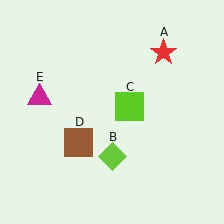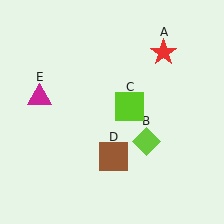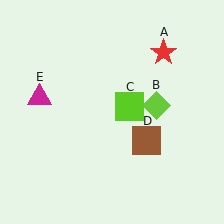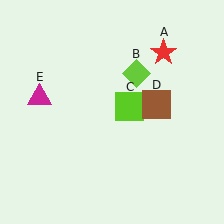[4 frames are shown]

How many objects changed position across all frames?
2 objects changed position: lime diamond (object B), brown square (object D).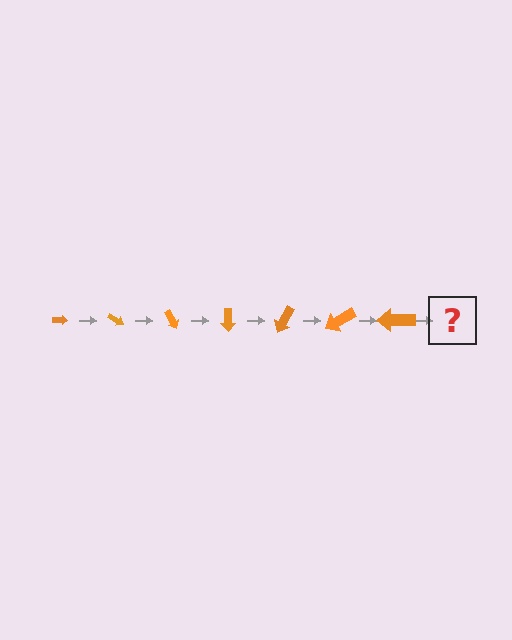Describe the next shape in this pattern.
It should be an arrow, larger than the previous one and rotated 210 degrees from the start.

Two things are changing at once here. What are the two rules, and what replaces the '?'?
The two rules are that the arrow grows larger each step and it rotates 30 degrees each step. The '?' should be an arrow, larger than the previous one and rotated 210 degrees from the start.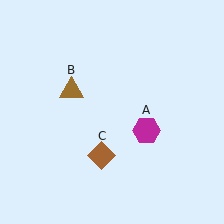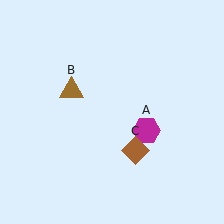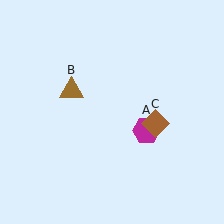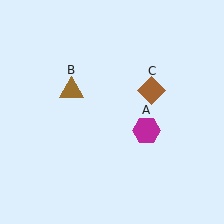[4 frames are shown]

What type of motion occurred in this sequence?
The brown diamond (object C) rotated counterclockwise around the center of the scene.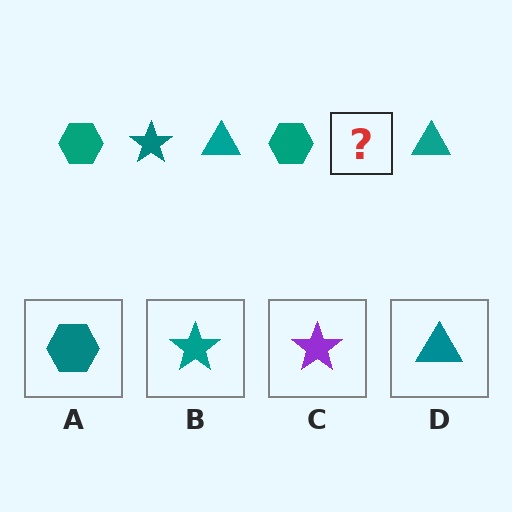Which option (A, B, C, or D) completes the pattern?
B.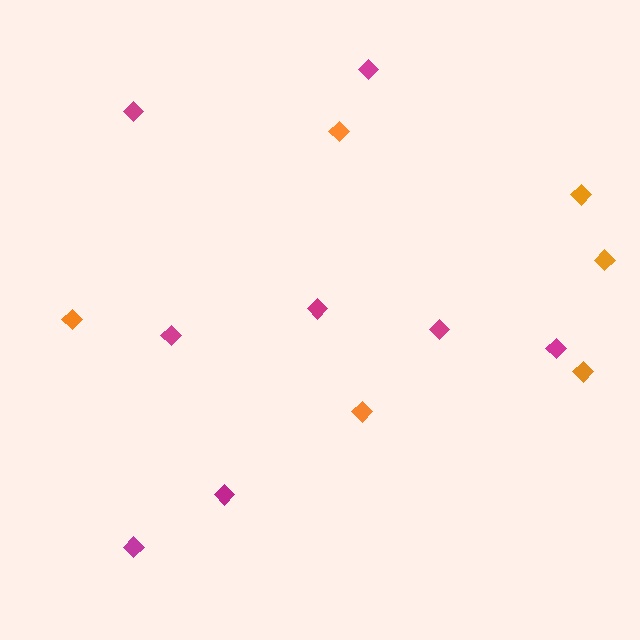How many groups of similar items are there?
There are 2 groups: one group of orange diamonds (6) and one group of magenta diamonds (8).